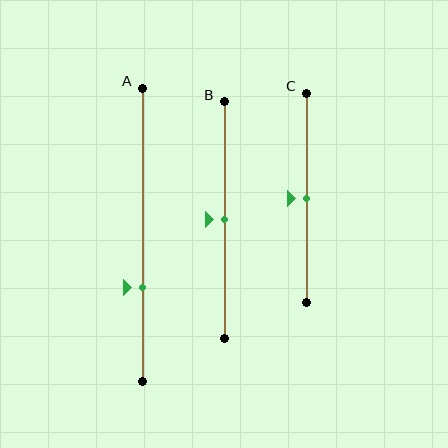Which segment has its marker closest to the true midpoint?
Segment B has its marker closest to the true midpoint.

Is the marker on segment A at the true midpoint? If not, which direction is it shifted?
No, the marker on segment A is shifted downward by about 18% of the segment length.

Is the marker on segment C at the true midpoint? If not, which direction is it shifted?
Yes, the marker on segment C is at the true midpoint.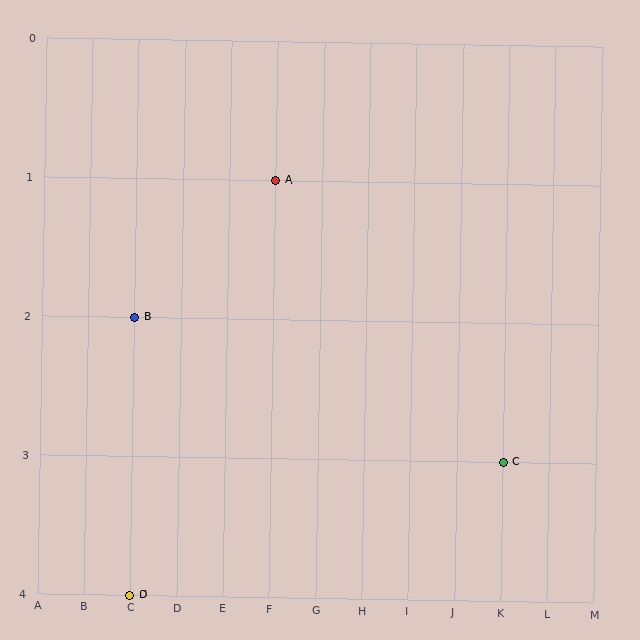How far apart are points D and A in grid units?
Points D and A are 3 columns and 3 rows apart (about 4.2 grid units diagonally).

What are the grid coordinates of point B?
Point B is at grid coordinates (C, 2).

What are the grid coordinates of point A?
Point A is at grid coordinates (F, 1).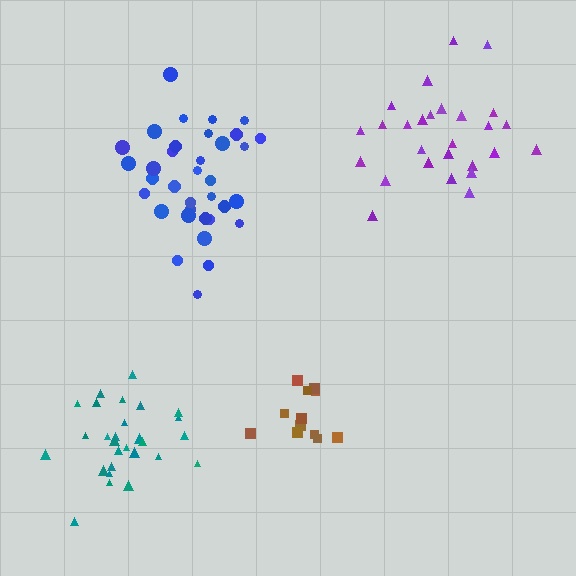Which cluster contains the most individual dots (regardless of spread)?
Blue (35).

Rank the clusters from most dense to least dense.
teal, brown, blue, purple.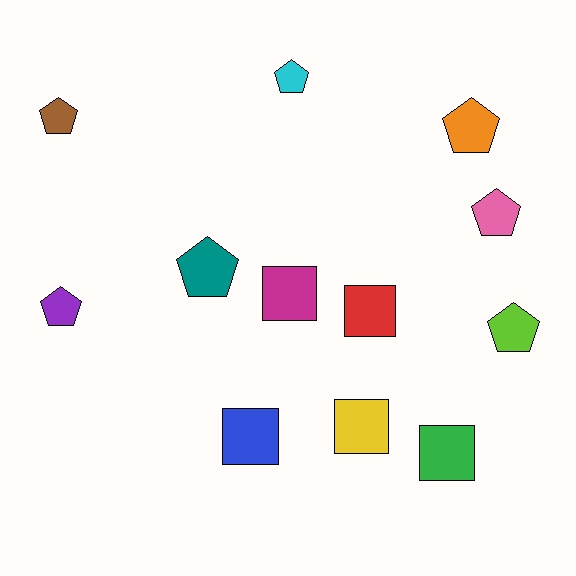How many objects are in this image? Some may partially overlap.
There are 12 objects.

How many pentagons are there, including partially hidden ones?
There are 7 pentagons.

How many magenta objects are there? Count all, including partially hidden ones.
There is 1 magenta object.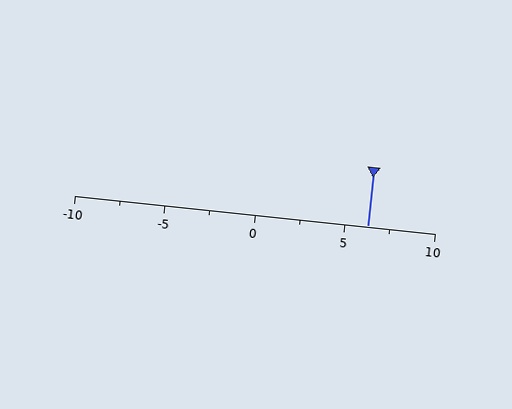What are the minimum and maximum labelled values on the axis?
The axis runs from -10 to 10.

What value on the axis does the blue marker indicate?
The marker indicates approximately 6.2.